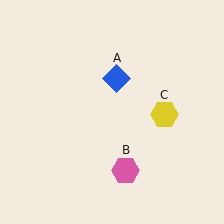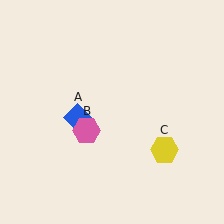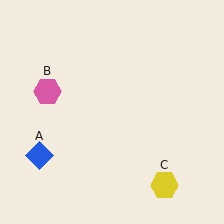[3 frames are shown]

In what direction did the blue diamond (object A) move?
The blue diamond (object A) moved down and to the left.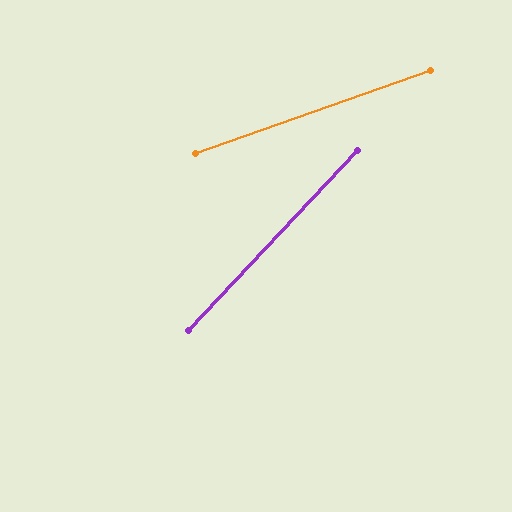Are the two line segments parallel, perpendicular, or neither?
Neither parallel nor perpendicular — they differ by about 27°.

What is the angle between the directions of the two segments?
Approximately 27 degrees.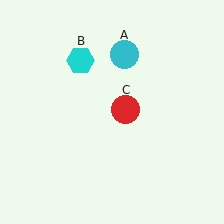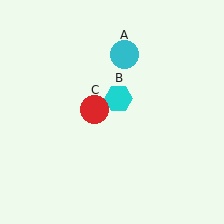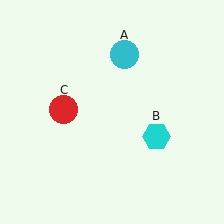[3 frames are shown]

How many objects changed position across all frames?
2 objects changed position: cyan hexagon (object B), red circle (object C).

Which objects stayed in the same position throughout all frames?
Cyan circle (object A) remained stationary.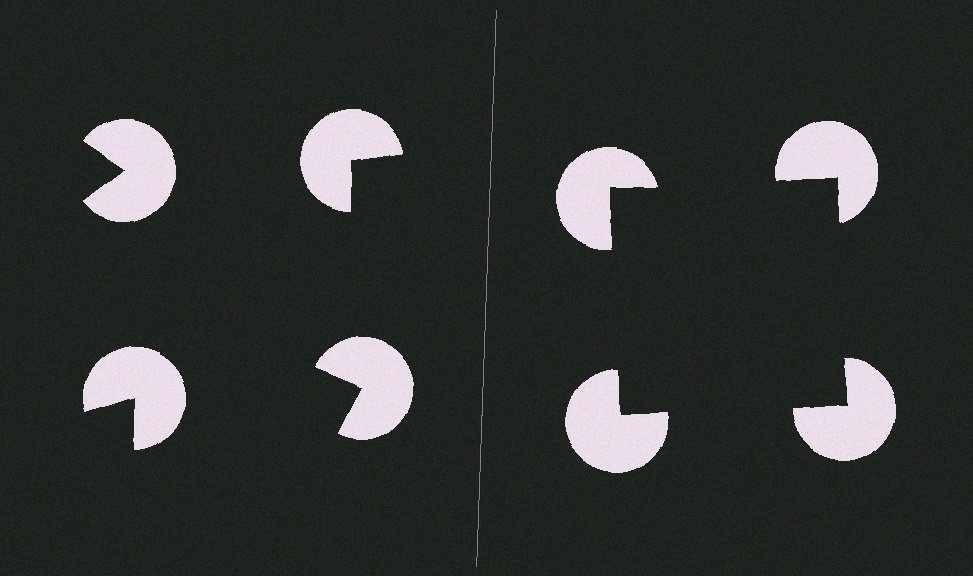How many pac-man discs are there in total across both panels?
8 — 4 on each side.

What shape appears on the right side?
An illusory square.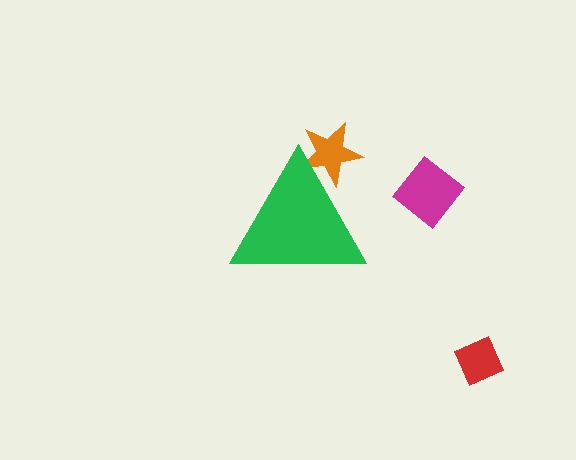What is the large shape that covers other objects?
A green triangle.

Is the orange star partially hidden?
Yes, the orange star is partially hidden behind the green triangle.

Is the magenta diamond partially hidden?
No, the magenta diamond is fully visible.